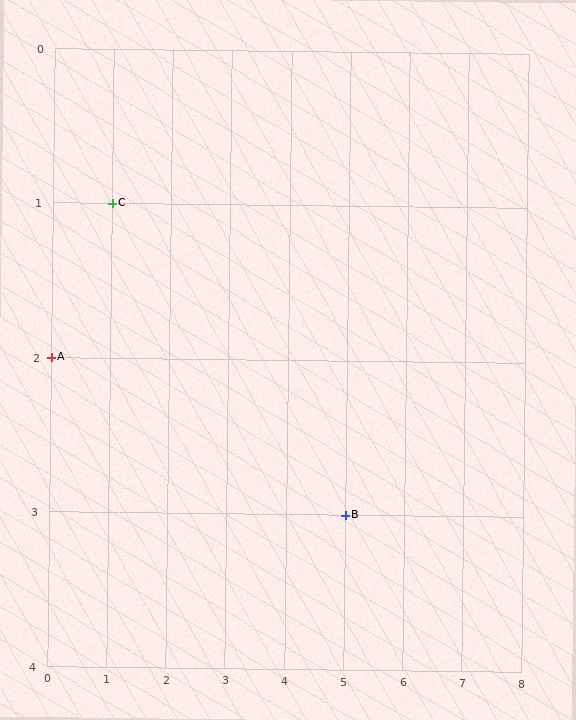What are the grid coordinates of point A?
Point A is at grid coordinates (0, 2).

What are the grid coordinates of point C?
Point C is at grid coordinates (1, 1).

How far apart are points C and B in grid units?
Points C and B are 4 columns and 2 rows apart (about 4.5 grid units diagonally).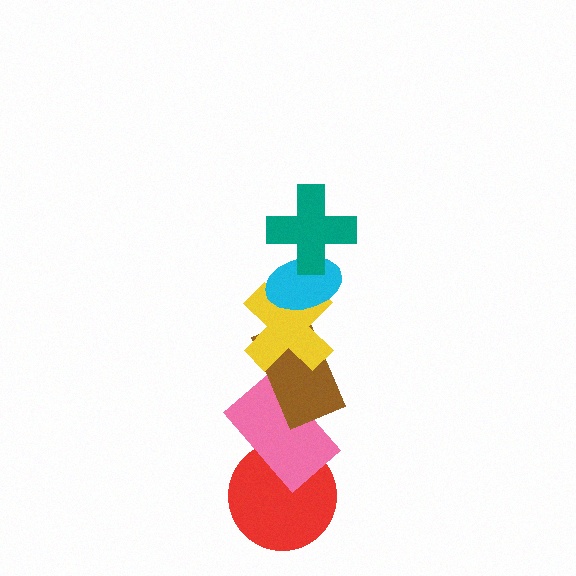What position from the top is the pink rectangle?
The pink rectangle is 5th from the top.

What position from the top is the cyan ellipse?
The cyan ellipse is 2nd from the top.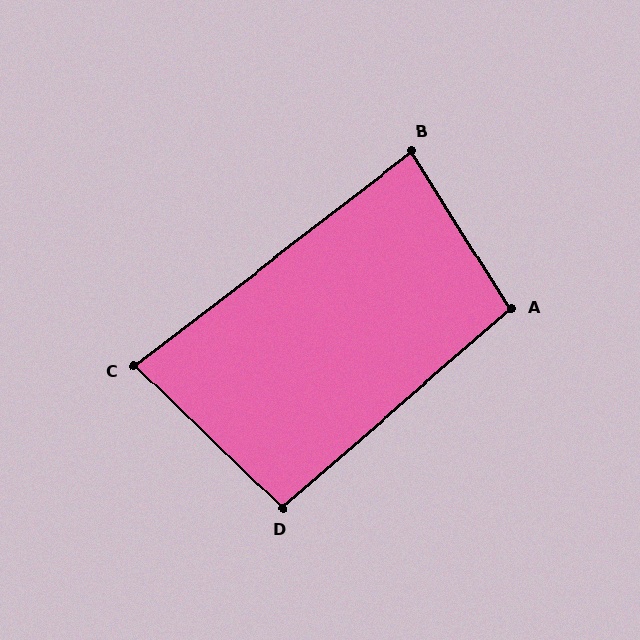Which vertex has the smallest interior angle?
C, at approximately 81 degrees.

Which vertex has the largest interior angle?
A, at approximately 99 degrees.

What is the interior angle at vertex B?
Approximately 85 degrees (acute).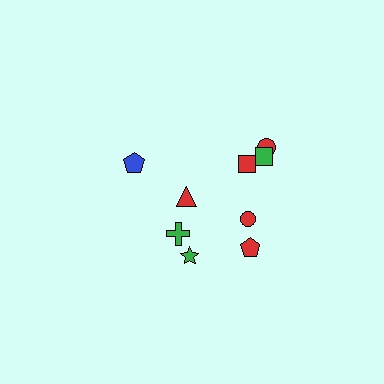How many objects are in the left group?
There are 3 objects.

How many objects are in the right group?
There are 6 objects.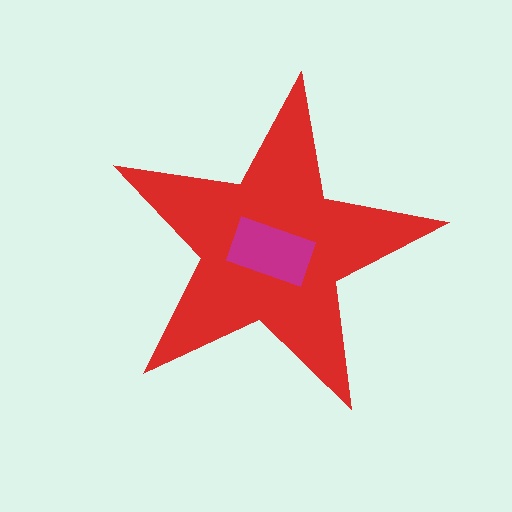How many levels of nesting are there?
2.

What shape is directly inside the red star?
The magenta rectangle.